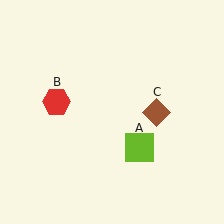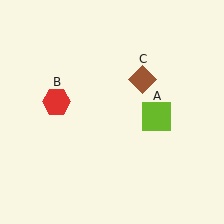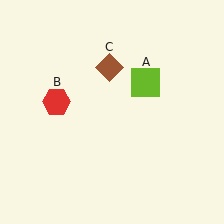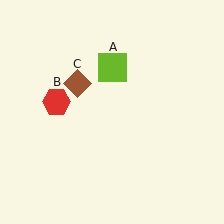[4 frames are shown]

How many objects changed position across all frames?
2 objects changed position: lime square (object A), brown diamond (object C).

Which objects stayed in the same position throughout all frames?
Red hexagon (object B) remained stationary.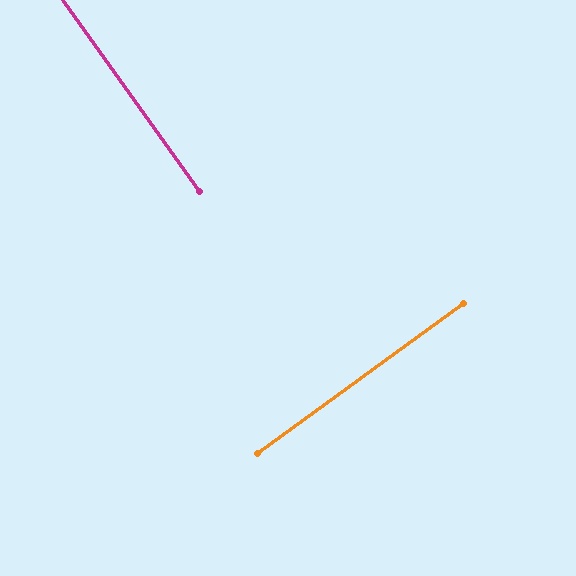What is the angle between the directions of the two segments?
Approximately 89 degrees.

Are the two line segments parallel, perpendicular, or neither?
Perpendicular — they meet at approximately 89°.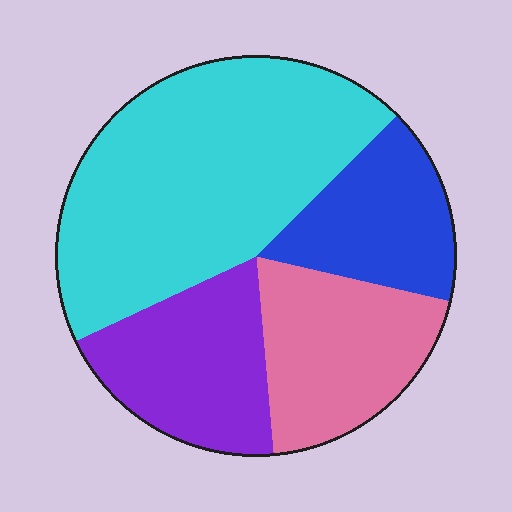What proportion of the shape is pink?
Pink takes up about one fifth (1/5) of the shape.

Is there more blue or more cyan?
Cyan.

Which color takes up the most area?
Cyan, at roughly 45%.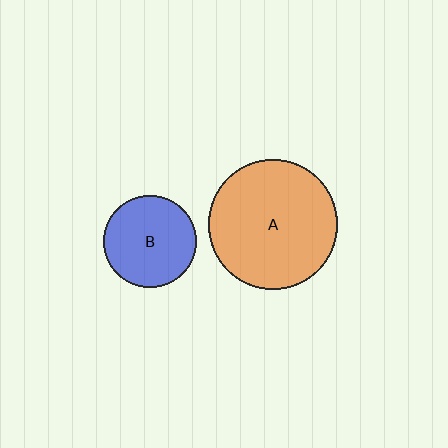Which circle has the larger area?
Circle A (orange).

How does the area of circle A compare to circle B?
Approximately 2.0 times.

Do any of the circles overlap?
No, none of the circles overlap.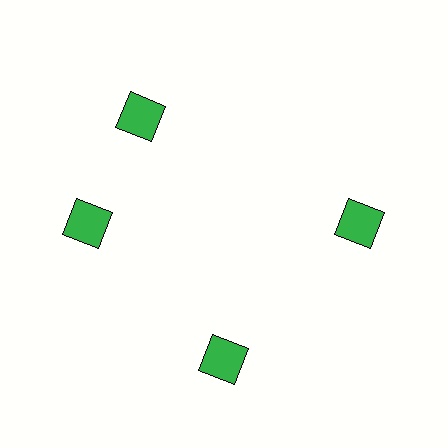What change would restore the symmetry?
The symmetry would be restored by rotating it back into even spacing with its neighbors so that all 4 squares sit at equal angles and equal distance from the center.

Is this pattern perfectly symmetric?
No. The 4 green squares are arranged in a ring, but one element near the 12 o'clock position is rotated out of alignment along the ring, breaking the 4-fold rotational symmetry.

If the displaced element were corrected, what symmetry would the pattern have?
It would have 4-fold rotational symmetry — the pattern would map onto itself every 90 degrees.